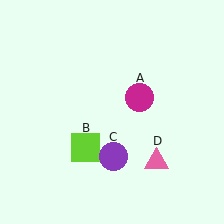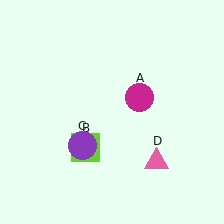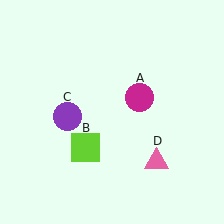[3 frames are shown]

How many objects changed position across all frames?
1 object changed position: purple circle (object C).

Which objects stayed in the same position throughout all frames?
Magenta circle (object A) and lime square (object B) and pink triangle (object D) remained stationary.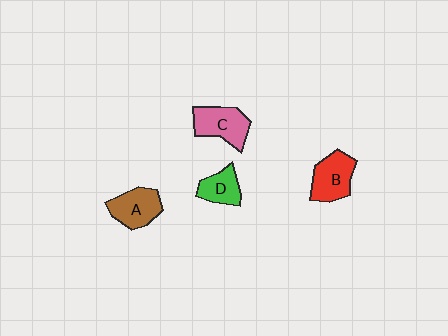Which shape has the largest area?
Shape C (pink).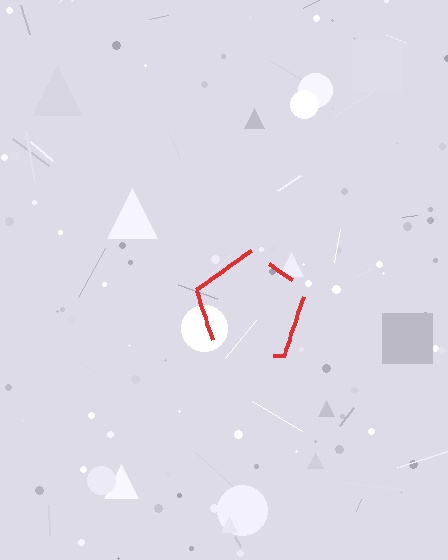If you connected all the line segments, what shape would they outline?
They would outline a pentagon.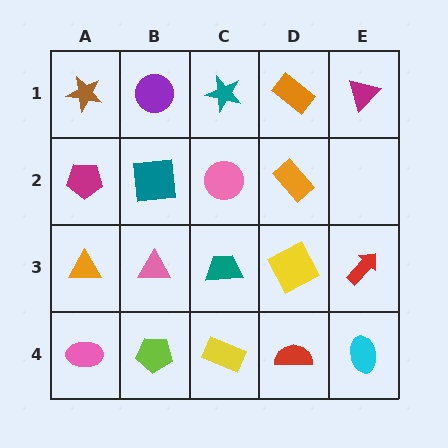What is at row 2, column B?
A teal square.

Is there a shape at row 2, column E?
No, that cell is empty.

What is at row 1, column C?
A teal star.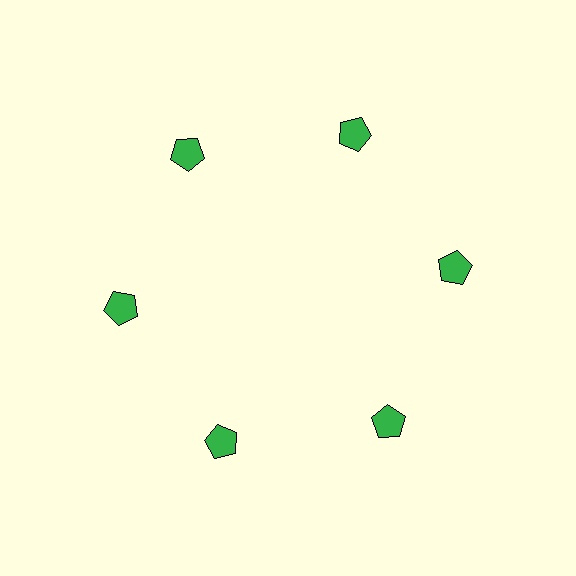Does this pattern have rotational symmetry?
Yes, this pattern has 6-fold rotational symmetry. It looks the same after rotating 60 degrees around the center.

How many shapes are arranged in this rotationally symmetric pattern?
There are 6 shapes, arranged in 6 groups of 1.